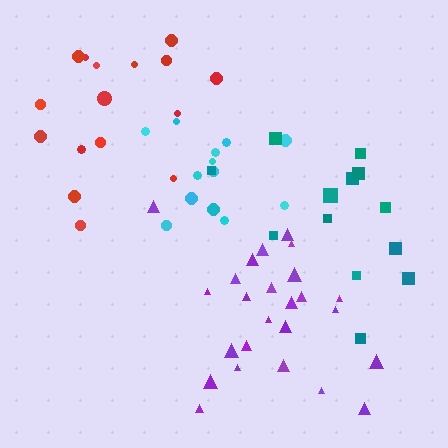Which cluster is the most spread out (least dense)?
Teal.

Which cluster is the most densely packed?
Cyan.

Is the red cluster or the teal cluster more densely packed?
Red.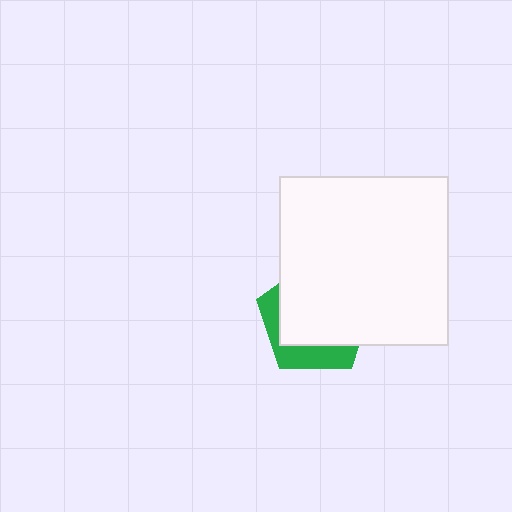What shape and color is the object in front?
The object in front is a white square.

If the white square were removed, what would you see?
You would see the complete green pentagon.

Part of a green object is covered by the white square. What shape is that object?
It is a pentagon.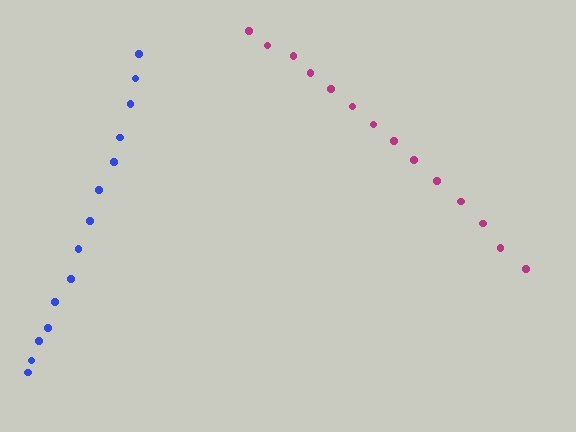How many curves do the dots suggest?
There are 2 distinct paths.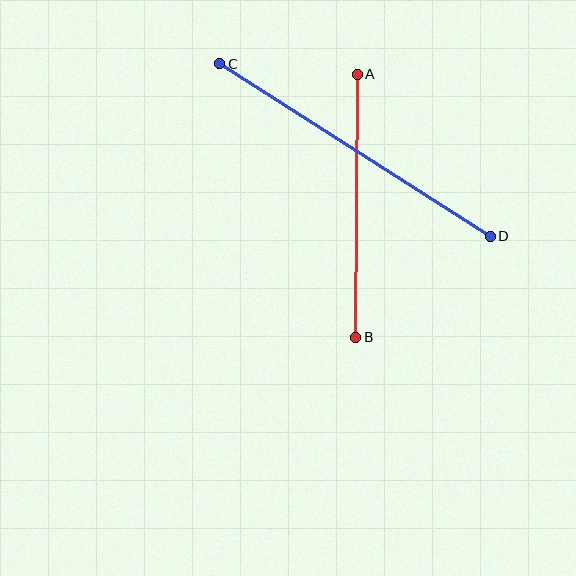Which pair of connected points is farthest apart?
Points C and D are farthest apart.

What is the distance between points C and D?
The distance is approximately 321 pixels.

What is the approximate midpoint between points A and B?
The midpoint is at approximately (356, 206) pixels.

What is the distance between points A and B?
The distance is approximately 263 pixels.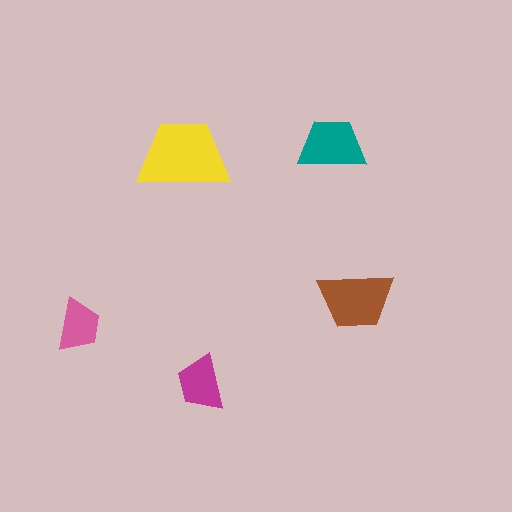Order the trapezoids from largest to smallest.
the yellow one, the brown one, the teal one, the magenta one, the pink one.